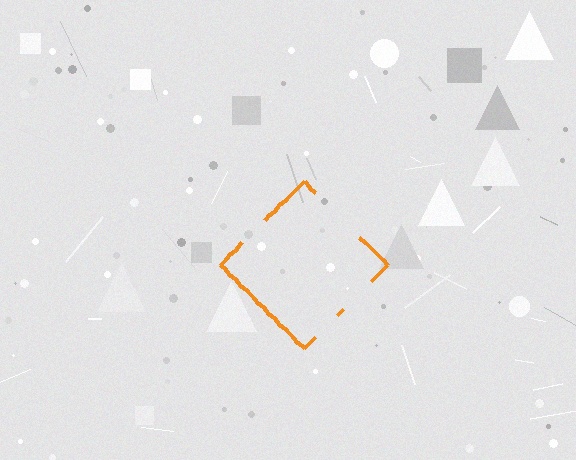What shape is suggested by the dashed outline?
The dashed outline suggests a diamond.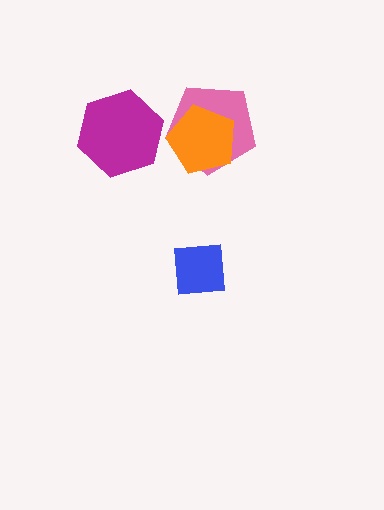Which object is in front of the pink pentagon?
The orange pentagon is in front of the pink pentagon.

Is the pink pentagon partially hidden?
Yes, it is partially covered by another shape.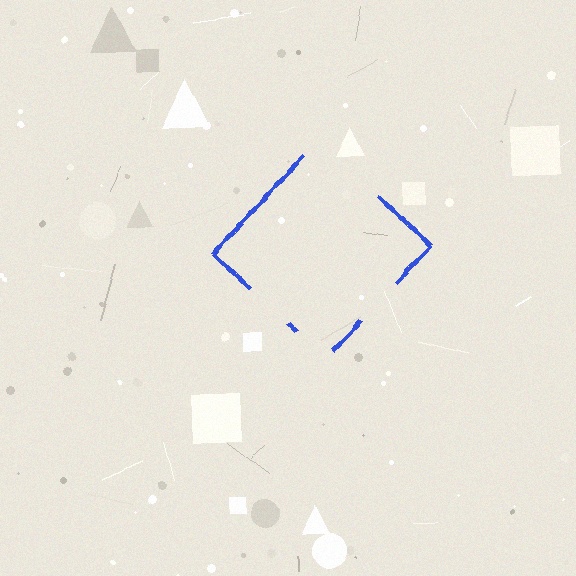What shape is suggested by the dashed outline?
The dashed outline suggests a diamond.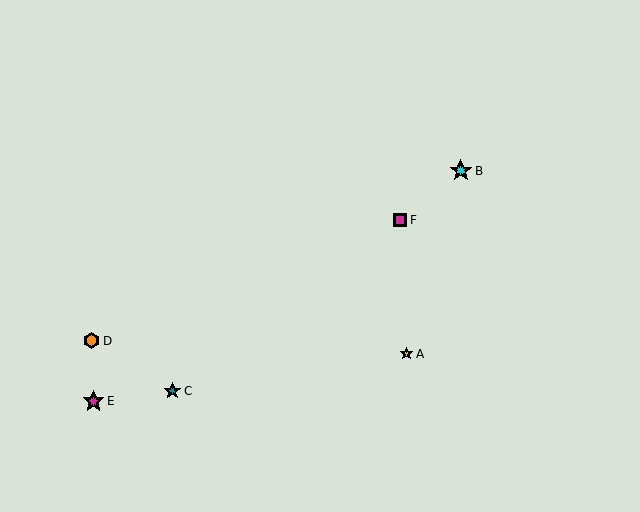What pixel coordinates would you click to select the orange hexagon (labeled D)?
Click at (92, 341) to select the orange hexagon D.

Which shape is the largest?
The cyan star (labeled B) is the largest.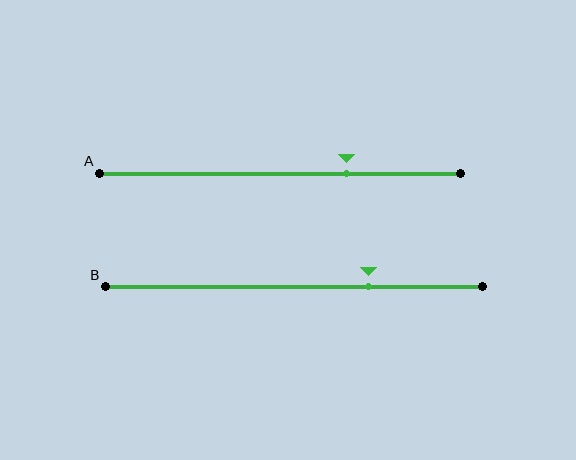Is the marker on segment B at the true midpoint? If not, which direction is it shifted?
No, the marker on segment B is shifted to the right by about 20% of the segment length.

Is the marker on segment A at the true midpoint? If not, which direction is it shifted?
No, the marker on segment A is shifted to the right by about 18% of the segment length.